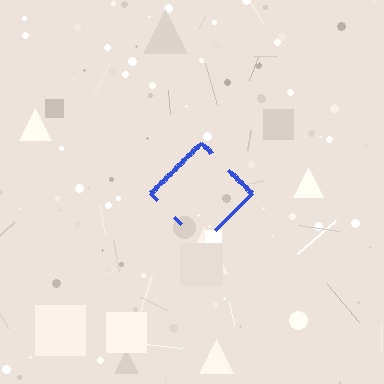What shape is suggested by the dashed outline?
The dashed outline suggests a diamond.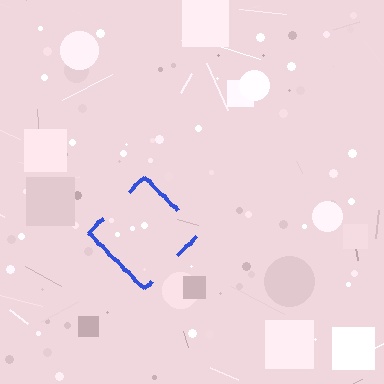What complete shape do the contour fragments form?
The contour fragments form a diamond.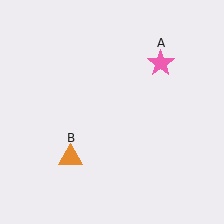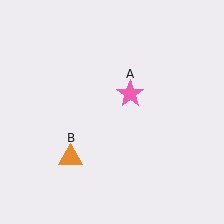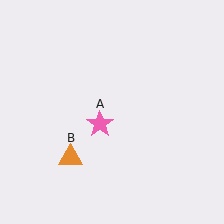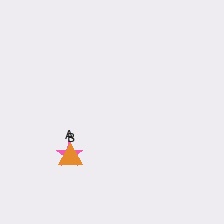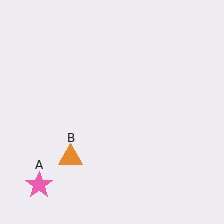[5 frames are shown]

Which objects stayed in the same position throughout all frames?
Orange triangle (object B) remained stationary.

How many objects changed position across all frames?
1 object changed position: pink star (object A).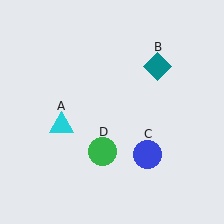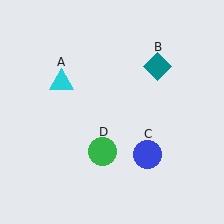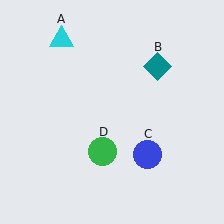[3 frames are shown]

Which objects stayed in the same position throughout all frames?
Teal diamond (object B) and blue circle (object C) and green circle (object D) remained stationary.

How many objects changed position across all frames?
1 object changed position: cyan triangle (object A).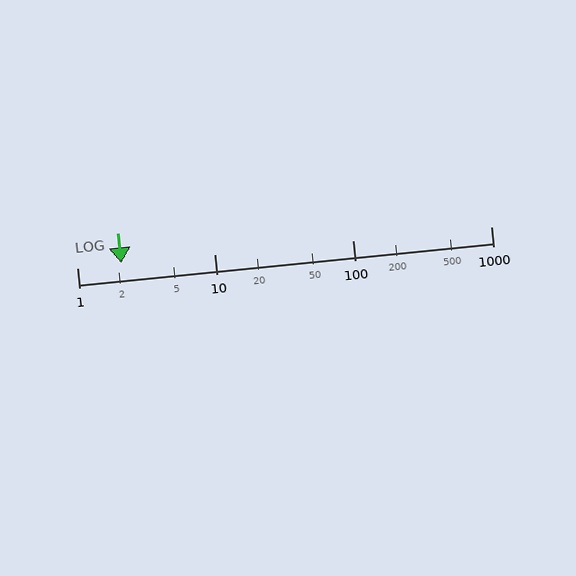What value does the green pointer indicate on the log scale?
The pointer indicates approximately 2.1.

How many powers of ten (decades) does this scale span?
The scale spans 3 decades, from 1 to 1000.